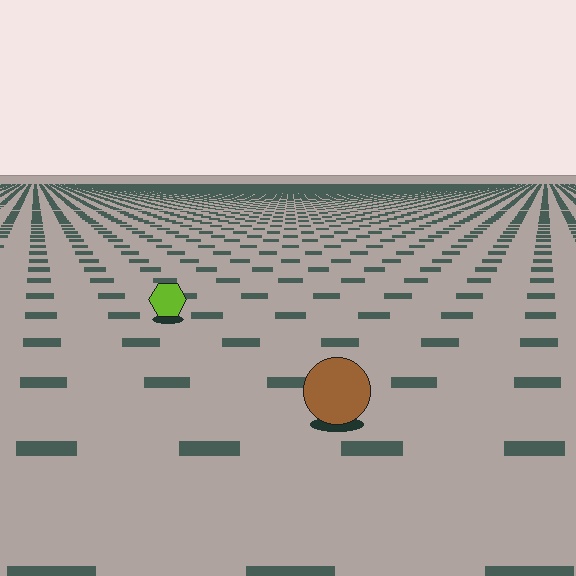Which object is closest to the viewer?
The brown circle is closest. The texture marks near it are larger and more spread out.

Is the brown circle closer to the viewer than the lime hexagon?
Yes. The brown circle is closer — you can tell from the texture gradient: the ground texture is coarser near it.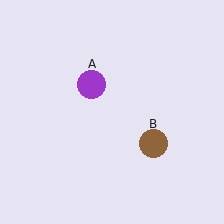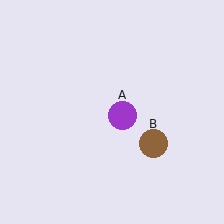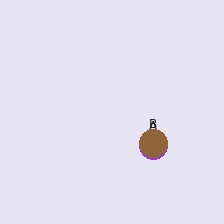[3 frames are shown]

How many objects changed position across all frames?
1 object changed position: purple circle (object A).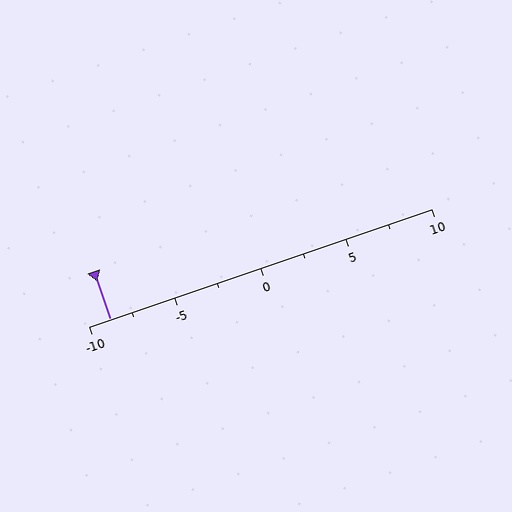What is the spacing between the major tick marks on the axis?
The major ticks are spaced 5 apart.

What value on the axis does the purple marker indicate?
The marker indicates approximately -8.8.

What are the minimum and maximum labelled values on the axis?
The axis runs from -10 to 10.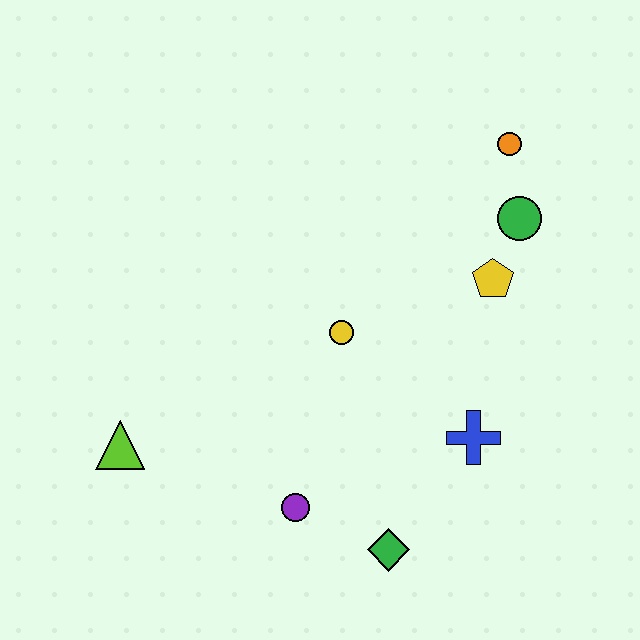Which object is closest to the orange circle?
The green circle is closest to the orange circle.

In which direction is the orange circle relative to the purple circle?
The orange circle is above the purple circle.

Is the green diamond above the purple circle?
No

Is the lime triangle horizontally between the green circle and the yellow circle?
No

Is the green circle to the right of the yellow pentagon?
Yes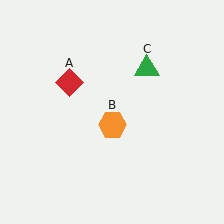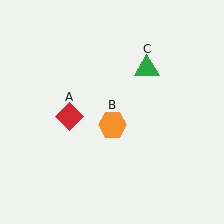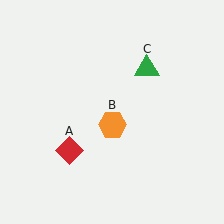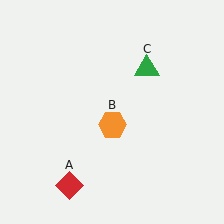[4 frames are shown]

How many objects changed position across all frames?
1 object changed position: red diamond (object A).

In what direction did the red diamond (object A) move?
The red diamond (object A) moved down.